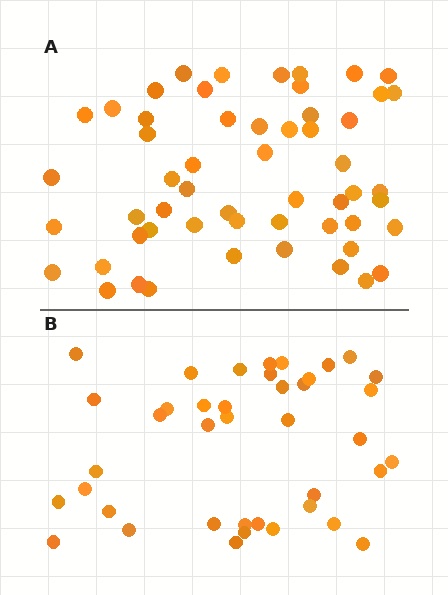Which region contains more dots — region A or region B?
Region A (the top region) has more dots.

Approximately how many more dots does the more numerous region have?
Region A has approximately 15 more dots than region B.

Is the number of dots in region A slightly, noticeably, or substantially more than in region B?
Region A has noticeably more, but not dramatically so. The ratio is roughly 1.4 to 1.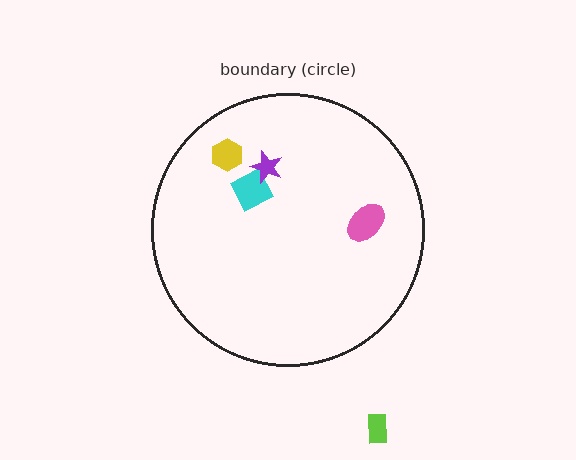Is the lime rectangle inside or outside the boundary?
Outside.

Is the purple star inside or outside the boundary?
Inside.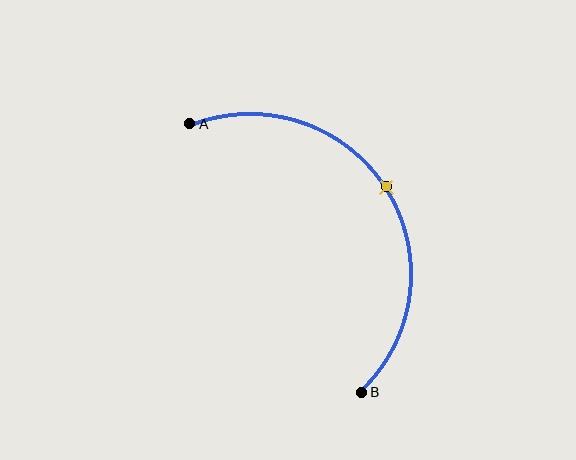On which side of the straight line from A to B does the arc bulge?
The arc bulges to the right of the straight line connecting A and B.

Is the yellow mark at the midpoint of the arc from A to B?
Yes. The yellow mark lies on the arc at equal arc-length from both A and B — it is the arc midpoint.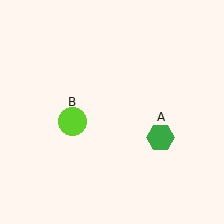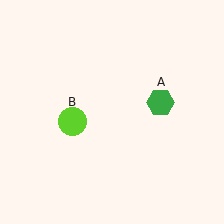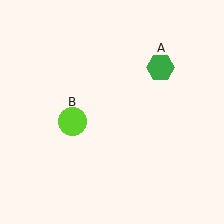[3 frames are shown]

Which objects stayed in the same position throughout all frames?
Lime circle (object B) remained stationary.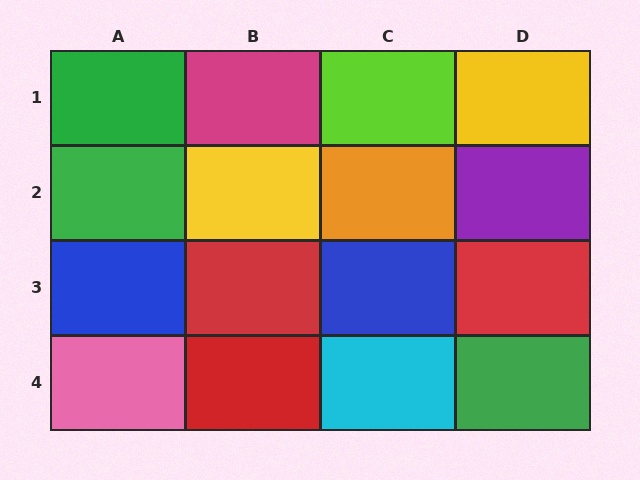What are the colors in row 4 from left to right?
Pink, red, cyan, green.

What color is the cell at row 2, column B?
Yellow.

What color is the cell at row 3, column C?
Blue.